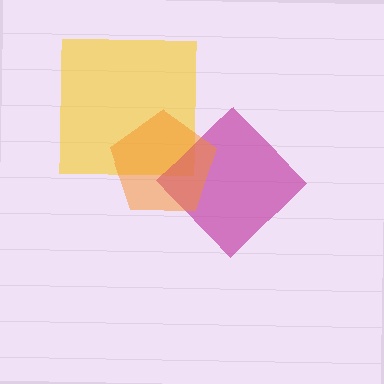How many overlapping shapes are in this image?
There are 3 overlapping shapes in the image.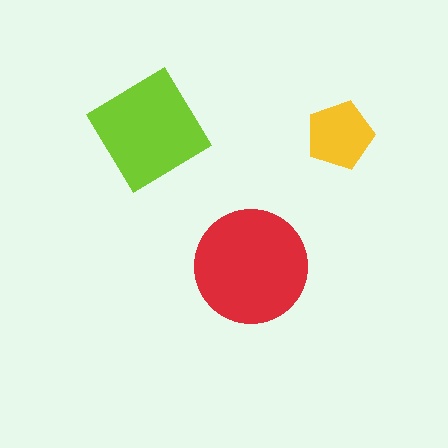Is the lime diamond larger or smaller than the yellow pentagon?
Larger.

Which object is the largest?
The red circle.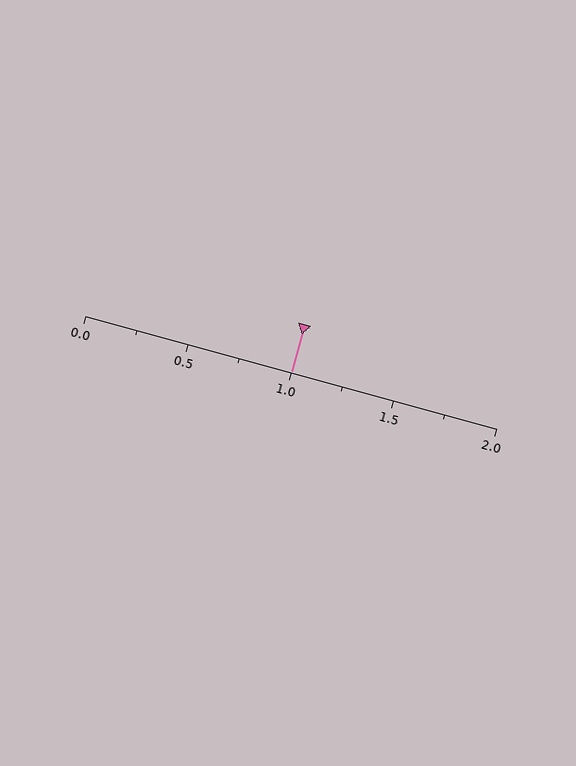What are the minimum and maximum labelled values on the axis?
The axis runs from 0.0 to 2.0.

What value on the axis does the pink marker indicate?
The marker indicates approximately 1.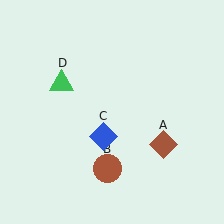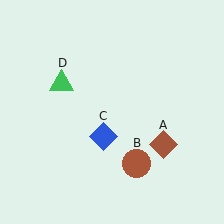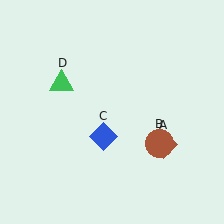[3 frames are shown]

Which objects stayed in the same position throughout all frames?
Brown diamond (object A) and blue diamond (object C) and green triangle (object D) remained stationary.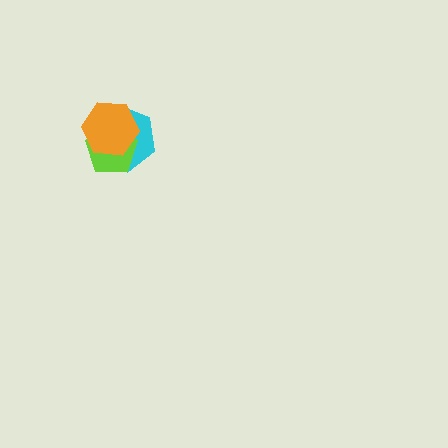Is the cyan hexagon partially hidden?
Yes, it is partially covered by another shape.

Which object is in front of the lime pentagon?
The orange hexagon is in front of the lime pentagon.